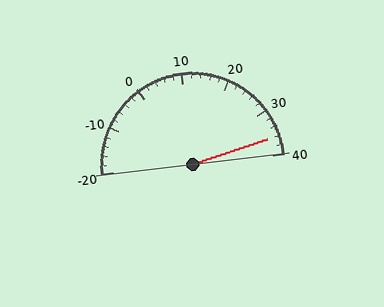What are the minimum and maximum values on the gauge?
The gauge ranges from -20 to 40.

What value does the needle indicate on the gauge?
The needle indicates approximately 36.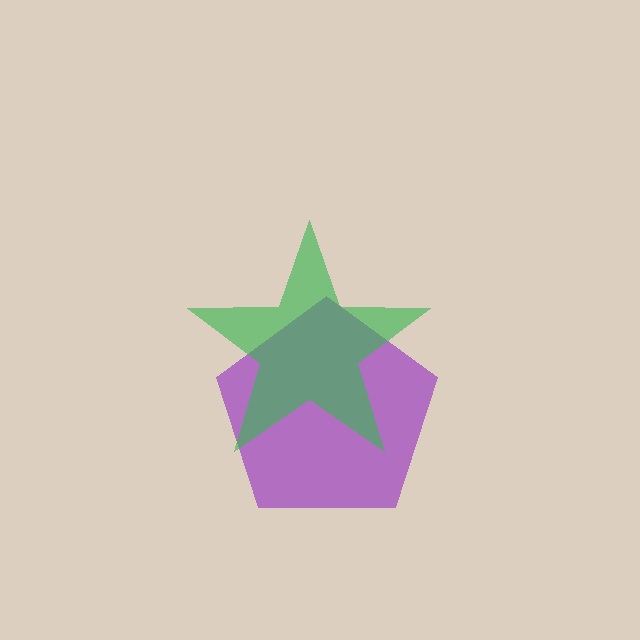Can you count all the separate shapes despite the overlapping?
Yes, there are 2 separate shapes.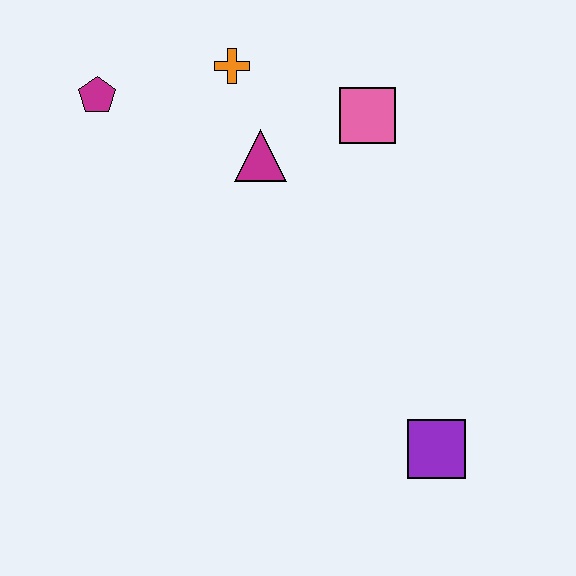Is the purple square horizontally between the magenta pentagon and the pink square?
No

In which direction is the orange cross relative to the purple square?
The orange cross is above the purple square.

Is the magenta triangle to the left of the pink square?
Yes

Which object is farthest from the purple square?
The magenta pentagon is farthest from the purple square.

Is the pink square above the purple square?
Yes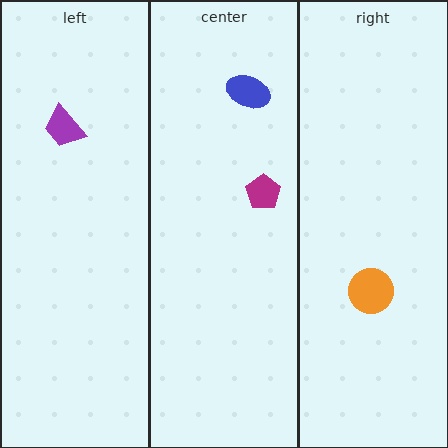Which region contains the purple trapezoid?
The left region.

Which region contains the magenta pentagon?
The center region.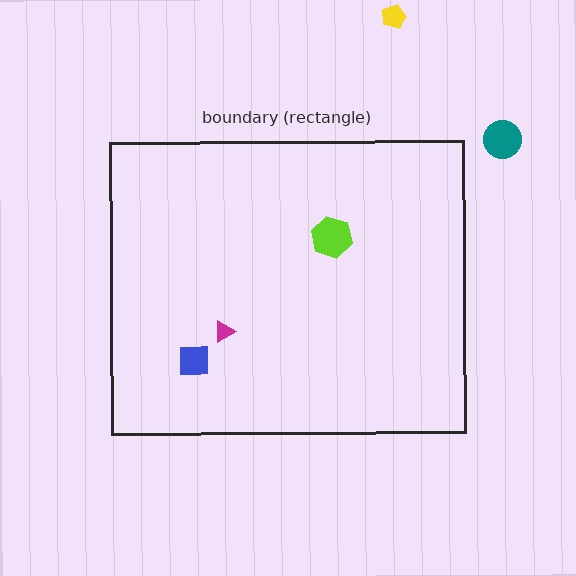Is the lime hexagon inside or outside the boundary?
Inside.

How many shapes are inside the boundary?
3 inside, 2 outside.